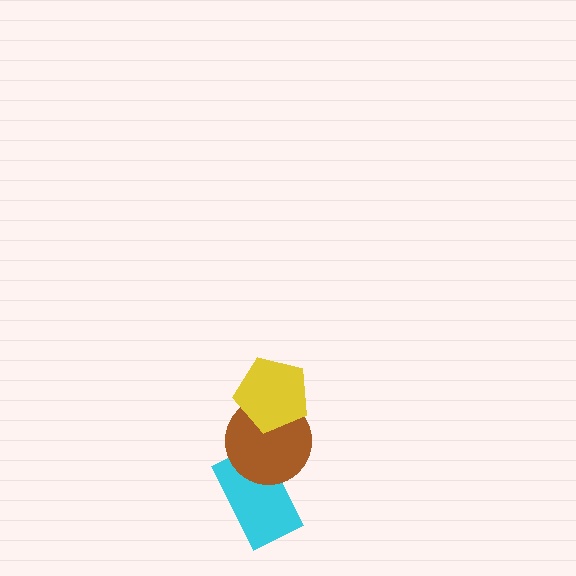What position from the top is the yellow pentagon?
The yellow pentagon is 1st from the top.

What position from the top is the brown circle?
The brown circle is 2nd from the top.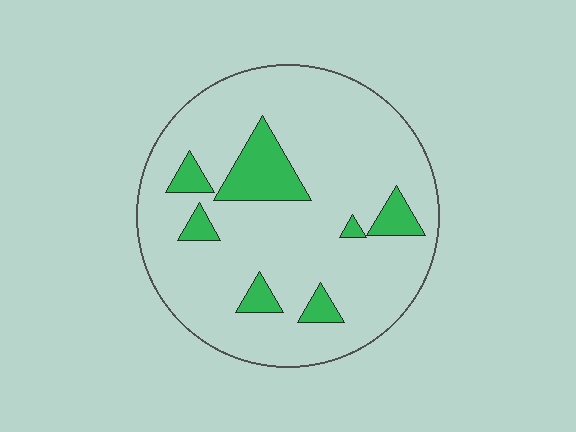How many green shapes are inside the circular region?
7.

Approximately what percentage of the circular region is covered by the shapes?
Approximately 15%.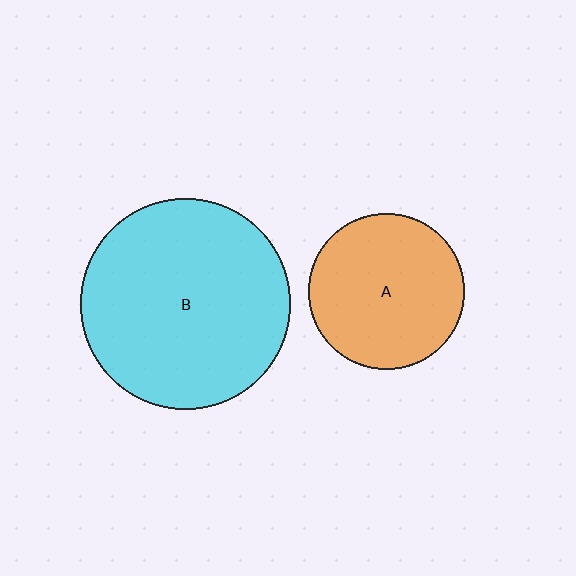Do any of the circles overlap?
No, none of the circles overlap.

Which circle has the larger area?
Circle B (cyan).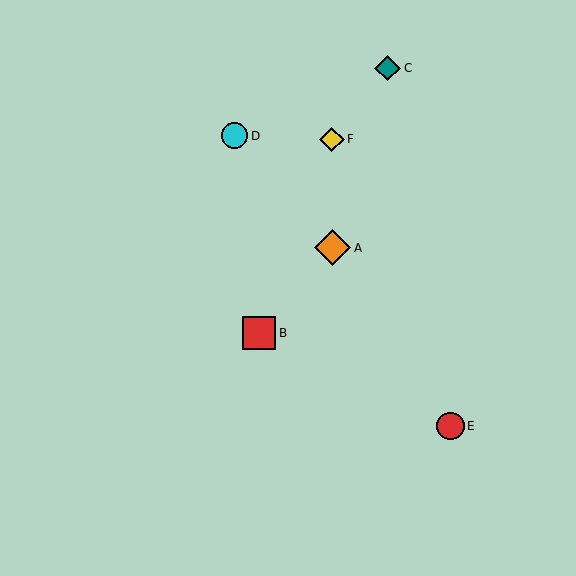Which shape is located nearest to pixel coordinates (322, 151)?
The yellow diamond (labeled F) at (332, 139) is nearest to that location.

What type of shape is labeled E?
Shape E is a red circle.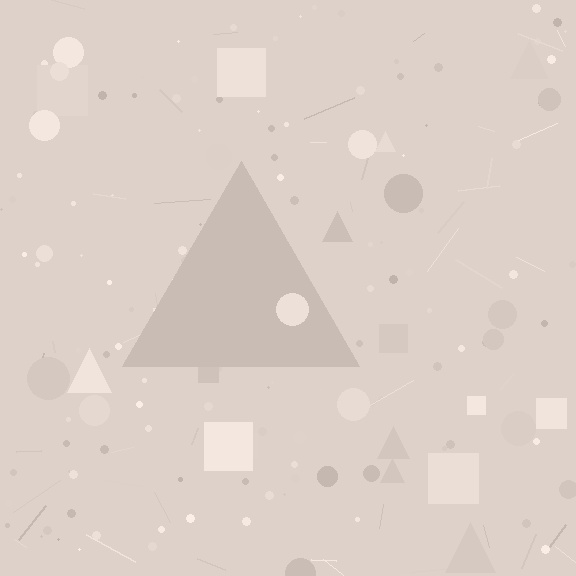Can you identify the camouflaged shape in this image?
The camouflaged shape is a triangle.